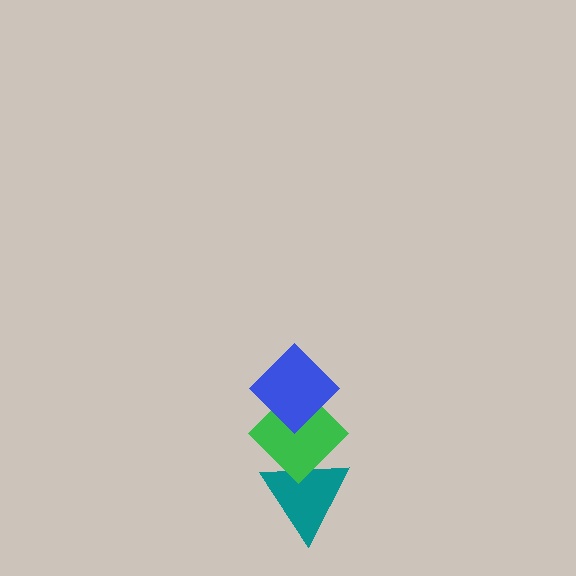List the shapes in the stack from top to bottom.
From top to bottom: the blue diamond, the green diamond, the teal triangle.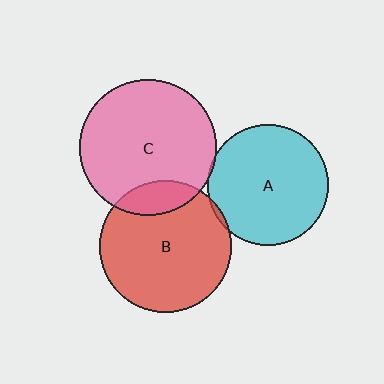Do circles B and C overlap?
Yes.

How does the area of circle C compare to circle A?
Approximately 1.3 times.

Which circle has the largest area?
Circle C (pink).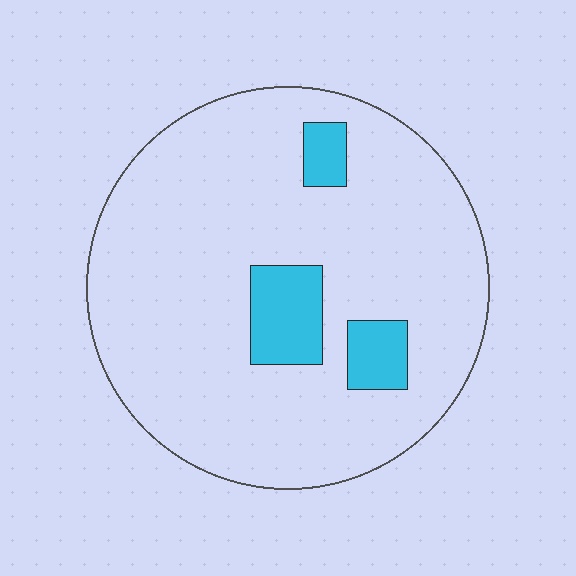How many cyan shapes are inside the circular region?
3.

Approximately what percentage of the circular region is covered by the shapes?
Approximately 10%.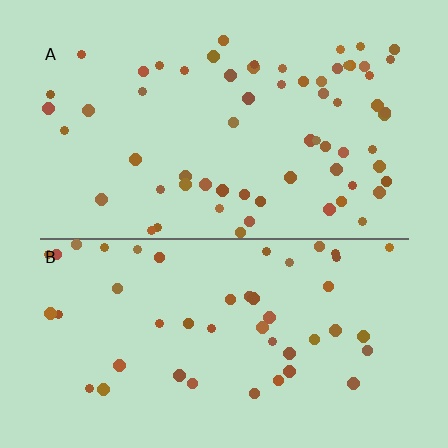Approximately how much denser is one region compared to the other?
Approximately 1.4× — region A over region B.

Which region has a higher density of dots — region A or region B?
A (the top).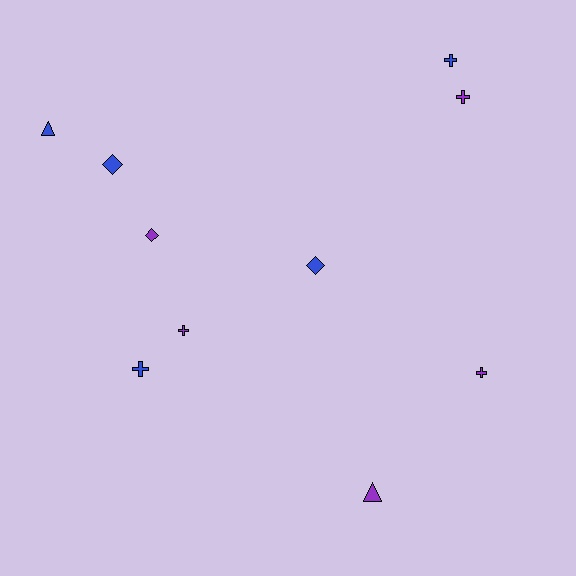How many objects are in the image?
There are 10 objects.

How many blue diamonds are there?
There are 2 blue diamonds.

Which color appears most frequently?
Blue, with 5 objects.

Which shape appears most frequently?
Cross, with 5 objects.